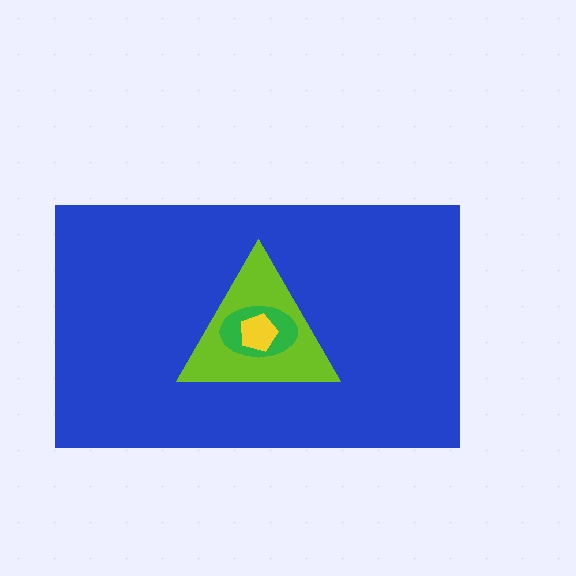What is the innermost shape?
The yellow pentagon.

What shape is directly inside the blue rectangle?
The lime triangle.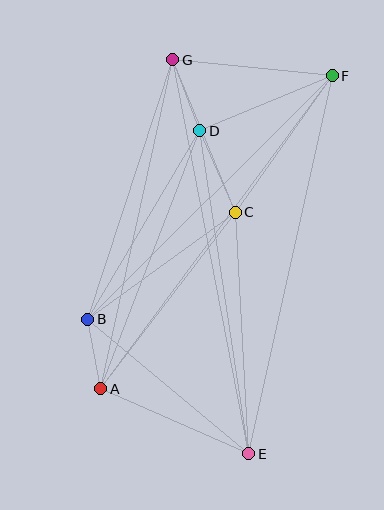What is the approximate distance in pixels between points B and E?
The distance between B and E is approximately 210 pixels.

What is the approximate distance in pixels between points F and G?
The distance between F and G is approximately 160 pixels.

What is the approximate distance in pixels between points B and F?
The distance between B and F is approximately 345 pixels.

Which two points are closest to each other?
Points A and B are closest to each other.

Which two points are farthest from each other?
Points E and G are farthest from each other.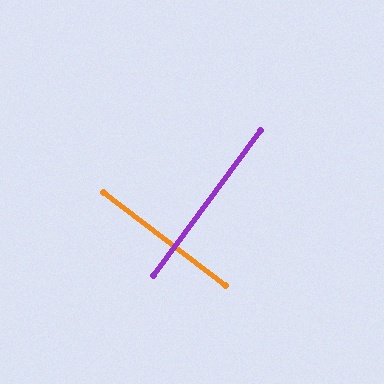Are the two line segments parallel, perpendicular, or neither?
Perpendicular — they meet at approximately 89°.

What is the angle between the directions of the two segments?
Approximately 89 degrees.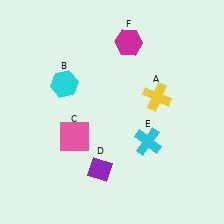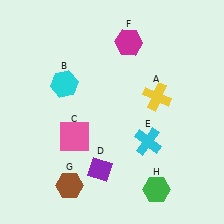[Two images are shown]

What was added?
A brown hexagon (G), a green hexagon (H) were added in Image 2.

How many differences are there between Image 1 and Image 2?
There are 2 differences between the two images.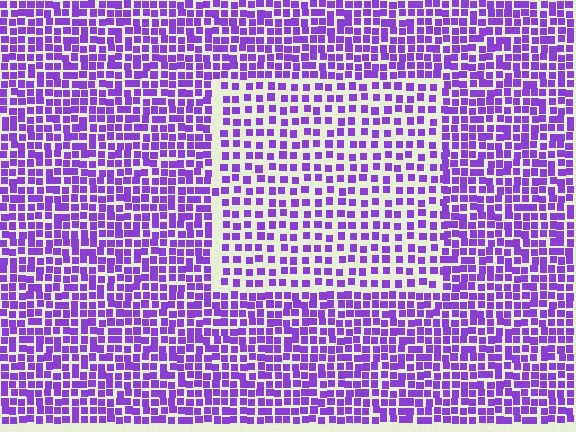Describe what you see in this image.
The image contains small purple elements arranged at two different densities. A rectangle-shaped region is visible where the elements are less densely packed than the surrounding area.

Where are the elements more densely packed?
The elements are more densely packed outside the rectangle boundary.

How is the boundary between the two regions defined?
The boundary is defined by a change in element density (approximately 1.7x ratio). All elements are the same color, size, and shape.